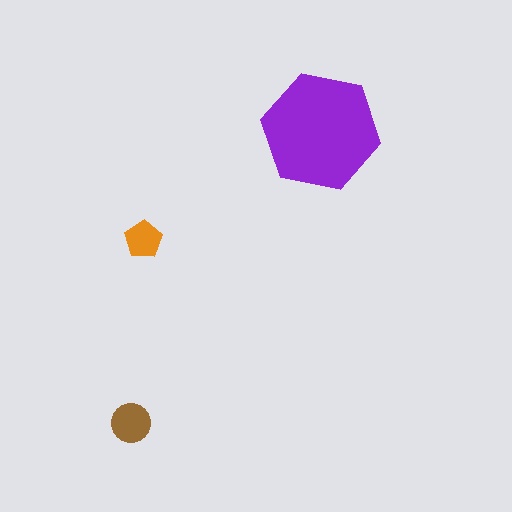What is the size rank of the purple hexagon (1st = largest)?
1st.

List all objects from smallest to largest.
The orange pentagon, the brown circle, the purple hexagon.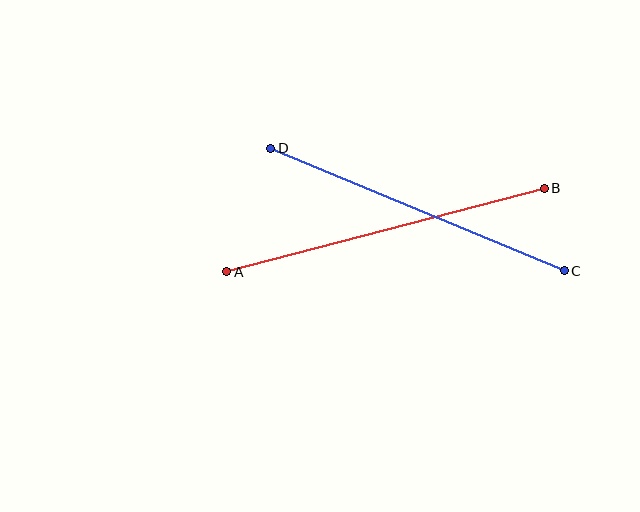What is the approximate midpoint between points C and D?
The midpoint is at approximately (418, 210) pixels.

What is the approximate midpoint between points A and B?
The midpoint is at approximately (386, 230) pixels.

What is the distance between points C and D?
The distance is approximately 318 pixels.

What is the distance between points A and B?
The distance is approximately 328 pixels.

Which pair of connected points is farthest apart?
Points A and B are farthest apart.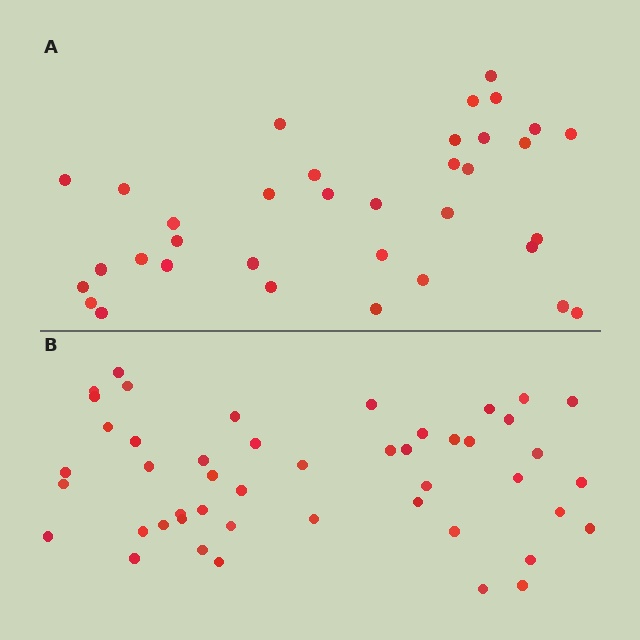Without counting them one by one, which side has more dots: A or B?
Region B (the bottom region) has more dots.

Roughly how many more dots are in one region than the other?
Region B has roughly 12 or so more dots than region A.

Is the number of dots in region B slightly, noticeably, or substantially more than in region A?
Region B has noticeably more, but not dramatically so. The ratio is roughly 1.3 to 1.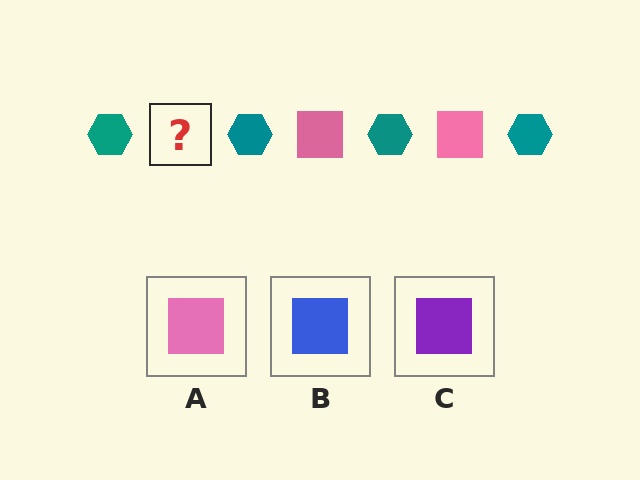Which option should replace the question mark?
Option A.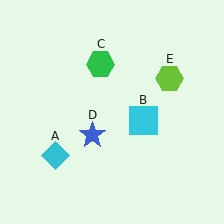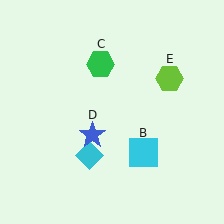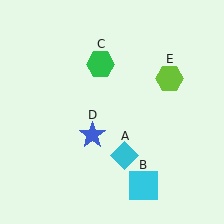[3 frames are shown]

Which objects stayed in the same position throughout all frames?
Green hexagon (object C) and blue star (object D) and lime hexagon (object E) remained stationary.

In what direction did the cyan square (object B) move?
The cyan square (object B) moved down.